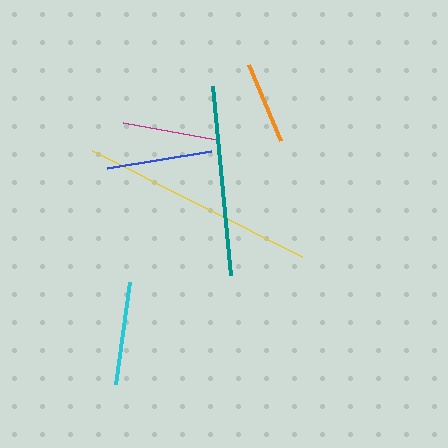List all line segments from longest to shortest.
From longest to shortest: yellow, teal, blue, cyan, magenta, orange.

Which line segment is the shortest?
The orange line is the shortest at approximately 82 pixels.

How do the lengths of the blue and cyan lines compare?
The blue and cyan lines are approximately the same length.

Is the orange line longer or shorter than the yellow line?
The yellow line is longer than the orange line.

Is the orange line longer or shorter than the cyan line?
The cyan line is longer than the orange line.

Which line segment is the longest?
The yellow line is the longest at approximately 236 pixels.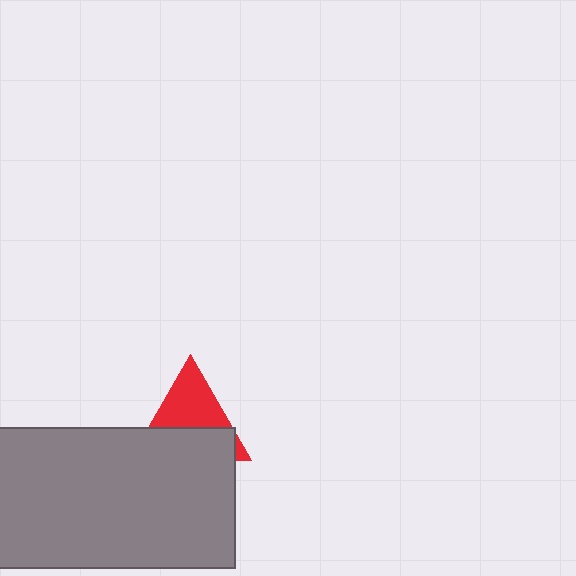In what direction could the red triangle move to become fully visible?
The red triangle could move up. That would shift it out from behind the gray rectangle entirely.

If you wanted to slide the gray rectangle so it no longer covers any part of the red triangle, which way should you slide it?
Slide it down — that is the most direct way to separate the two shapes.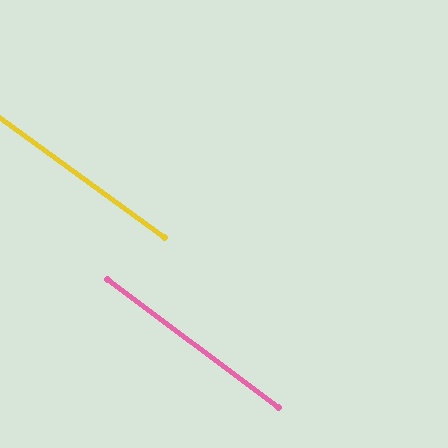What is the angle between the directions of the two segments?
Approximately 1 degree.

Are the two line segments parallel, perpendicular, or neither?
Parallel — their directions differ by only 1.0°.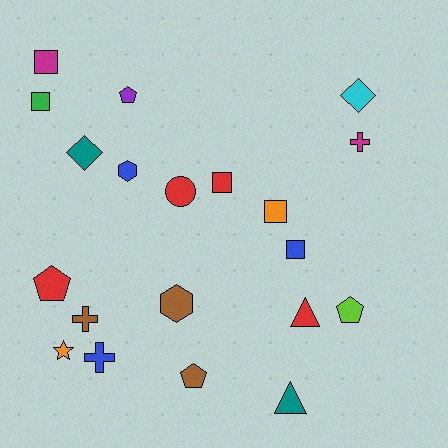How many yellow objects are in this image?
There are no yellow objects.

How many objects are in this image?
There are 20 objects.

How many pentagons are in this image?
There are 4 pentagons.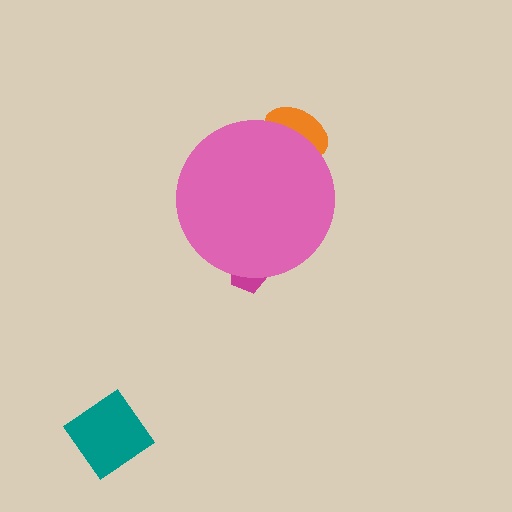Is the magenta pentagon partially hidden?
Yes, the magenta pentagon is partially hidden behind the pink circle.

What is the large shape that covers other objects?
A pink circle.